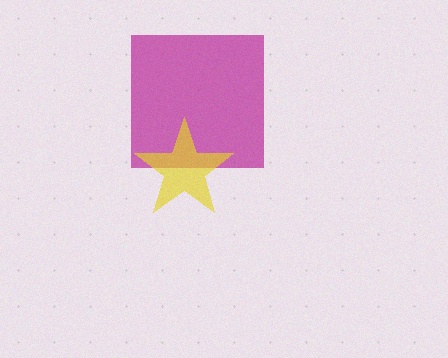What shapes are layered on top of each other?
The layered shapes are: a magenta square, a yellow star.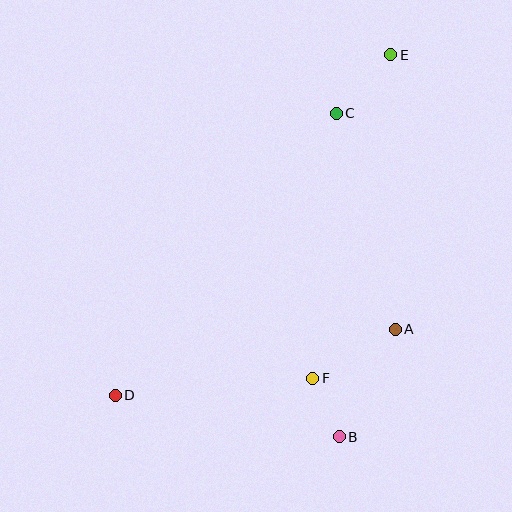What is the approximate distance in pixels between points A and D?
The distance between A and D is approximately 288 pixels.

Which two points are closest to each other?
Points B and F are closest to each other.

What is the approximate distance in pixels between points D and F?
The distance between D and F is approximately 198 pixels.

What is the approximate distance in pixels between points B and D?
The distance between B and D is approximately 228 pixels.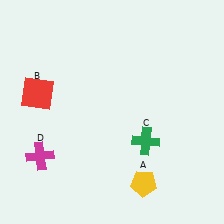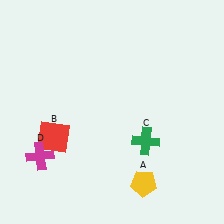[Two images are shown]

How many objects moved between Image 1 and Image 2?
1 object moved between the two images.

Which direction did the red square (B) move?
The red square (B) moved down.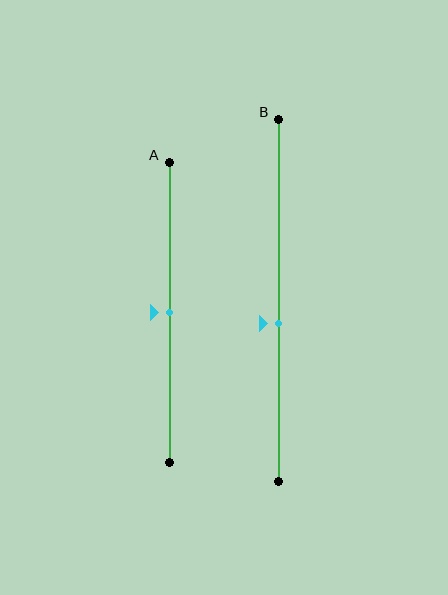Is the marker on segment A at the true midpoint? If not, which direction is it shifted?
Yes, the marker on segment A is at the true midpoint.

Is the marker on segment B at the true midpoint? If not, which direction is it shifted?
No, the marker on segment B is shifted downward by about 6% of the segment length.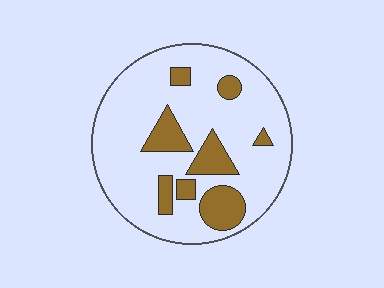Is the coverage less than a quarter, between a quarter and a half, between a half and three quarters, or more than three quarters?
Less than a quarter.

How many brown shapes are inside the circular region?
8.